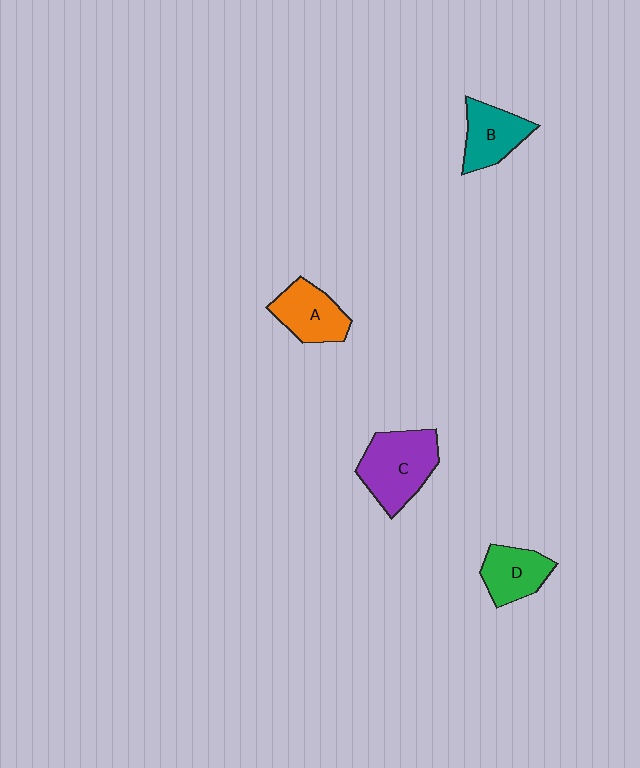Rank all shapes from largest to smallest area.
From largest to smallest: C (purple), A (orange), B (teal), D (green).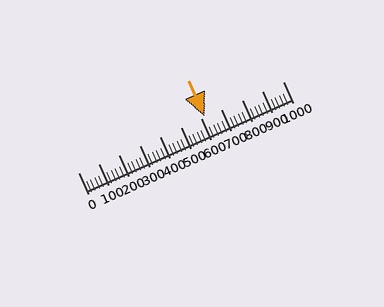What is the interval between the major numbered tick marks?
The major tick marks are spaced 100 units apart.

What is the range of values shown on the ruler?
The ruler shows values from 0 to 1000.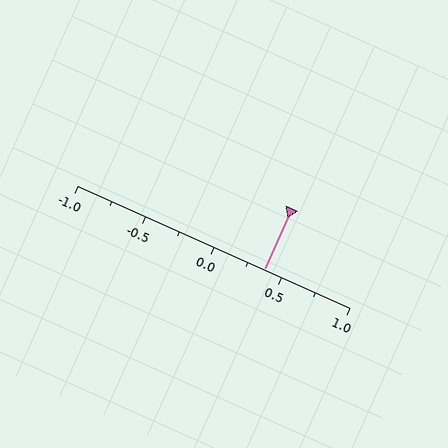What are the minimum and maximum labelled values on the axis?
The axis runs from -1.0 to 1.0.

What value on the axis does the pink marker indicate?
The marker indicates approximately 0.38.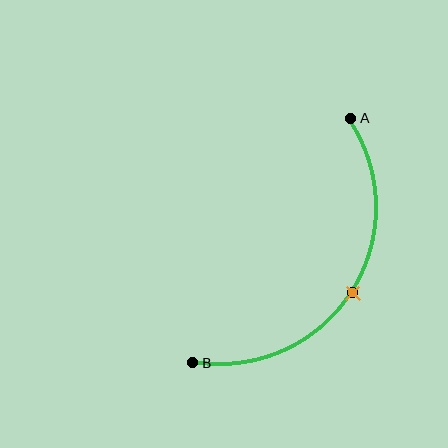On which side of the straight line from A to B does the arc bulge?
The arc bulges to the right of the straight line connecting A and B.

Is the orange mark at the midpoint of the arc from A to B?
Yes. The orange mark lies on the arc at equal arc-length from both A and B — it is the arc midpoint.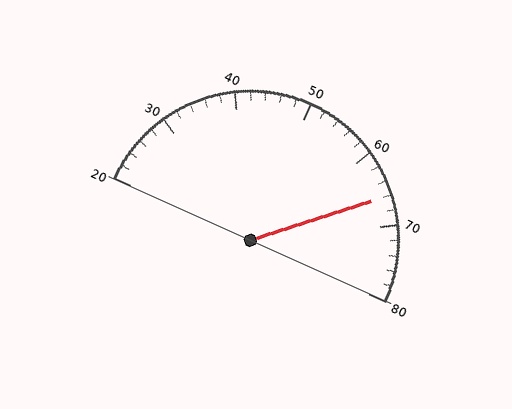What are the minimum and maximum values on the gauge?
The gauge ranges from 20 to 80.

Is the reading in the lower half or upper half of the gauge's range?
The reading is in the upper half of the range (20 to 80).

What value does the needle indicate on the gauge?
The needle indicates approximately 66.